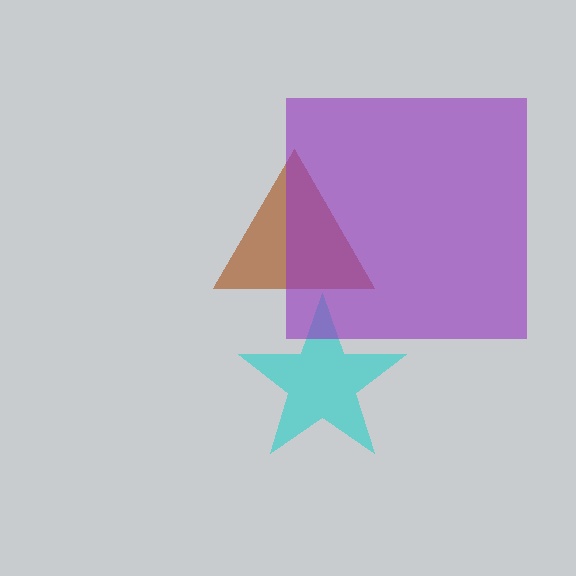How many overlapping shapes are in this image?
There are 3 overlapping shapes in the image.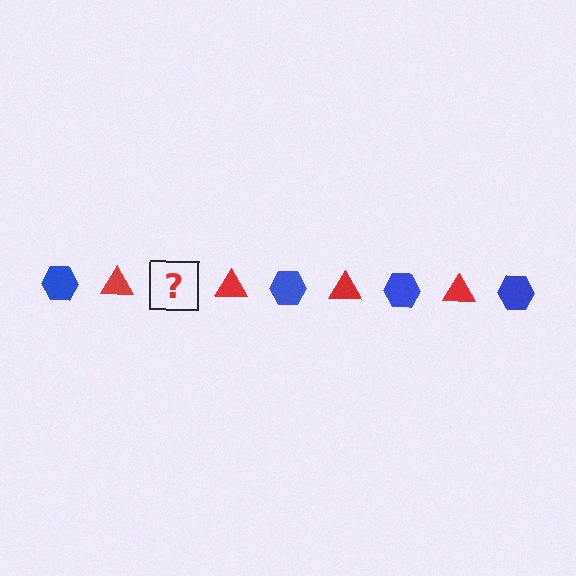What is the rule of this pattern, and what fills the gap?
The rule is that the pattern alternates between blue hexagon and red triangle. The gap should be filled with a blue hexagon.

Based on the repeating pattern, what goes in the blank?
The blank should be a blue hexagon.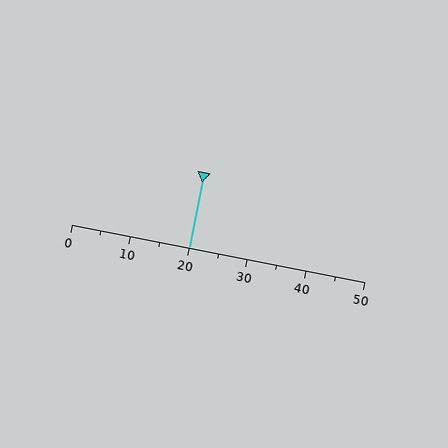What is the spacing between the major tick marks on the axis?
The major ticks are spaced 10 apart.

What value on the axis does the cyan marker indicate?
The marker indicates approximately 20.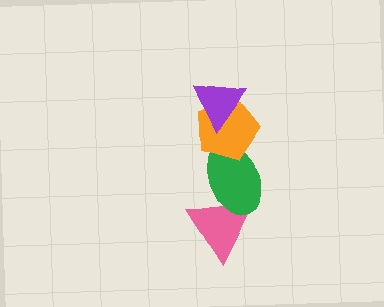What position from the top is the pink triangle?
The pink triangle is 4th from the top.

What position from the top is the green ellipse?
The green ellipse is 3rd from the top.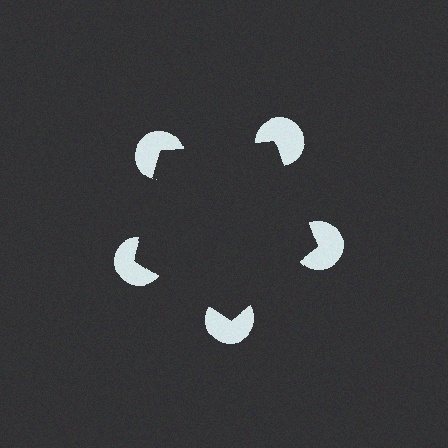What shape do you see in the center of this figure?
An illusory pentagon — its edges are inferred from the aligned wedge cuts in the pac-man discs, not physically drawn.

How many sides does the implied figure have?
5 sides.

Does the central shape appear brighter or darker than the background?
It typically appears slightly darker than the background, even though no actual brightness change is drawn.